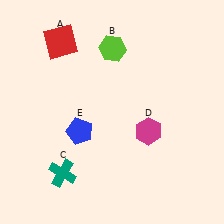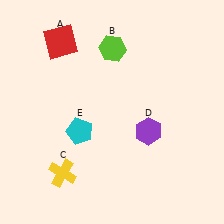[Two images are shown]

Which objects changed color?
C changed from teal to yellow. D changed from magenta to purple. E changed from blue to cyan.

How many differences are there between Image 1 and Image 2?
There are 3 differences between the two images.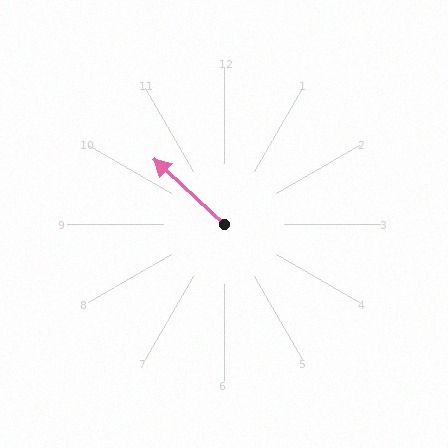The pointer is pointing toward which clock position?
Roughly 10 o'clock.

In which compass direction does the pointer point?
Northwest.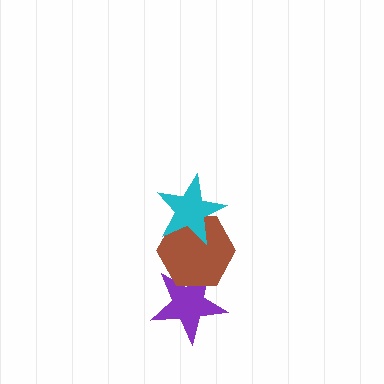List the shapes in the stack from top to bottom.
From top to bottom: the cyan star, the brown hexagon, the purple star.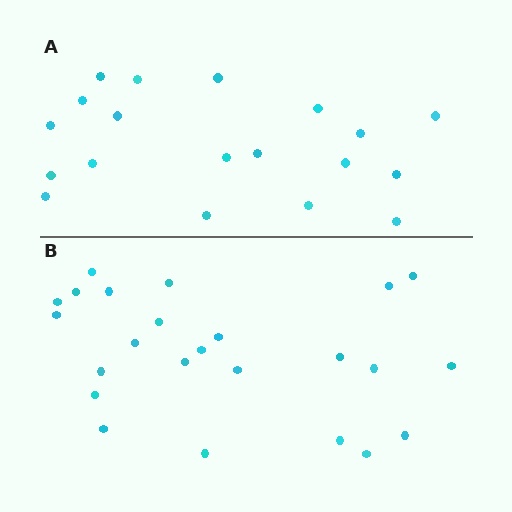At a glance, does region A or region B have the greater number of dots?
Region B (the bottom region) has more dots.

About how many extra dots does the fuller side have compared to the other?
Region B has about 5 more dots than region A.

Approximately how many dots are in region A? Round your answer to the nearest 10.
About 20 dots. (The exact count is 19, which rounds to 20.)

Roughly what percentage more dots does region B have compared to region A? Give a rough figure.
About 25% more.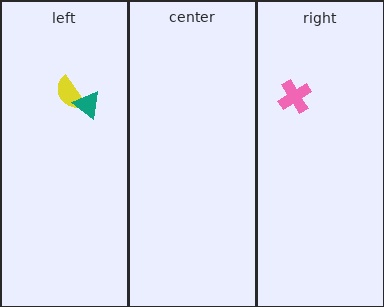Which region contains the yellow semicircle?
The left region.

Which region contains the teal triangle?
The left region.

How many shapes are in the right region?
1.